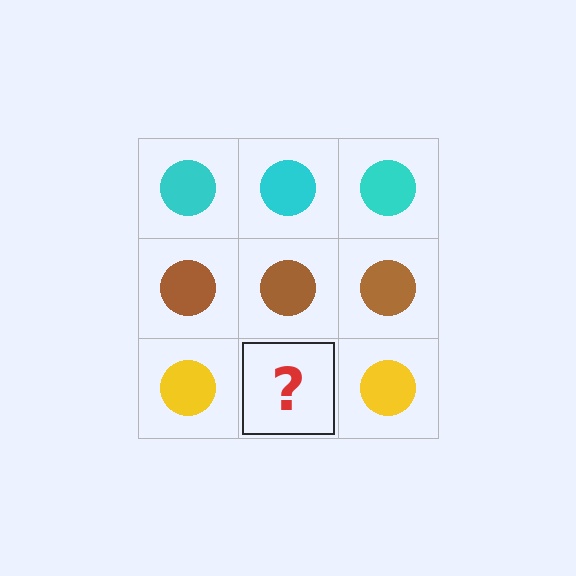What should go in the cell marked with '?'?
The missing cell should contain a yellow circle.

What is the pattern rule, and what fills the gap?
The rule is that each row has a consistent color. The gap should be filled with a yellow circle.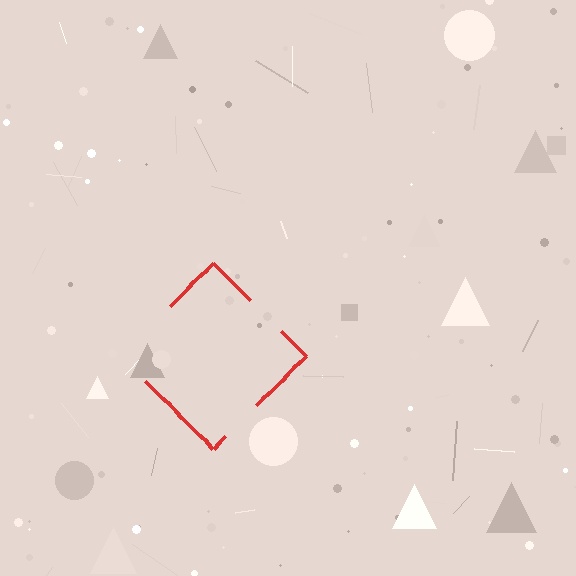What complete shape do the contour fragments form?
The contour fragments form a diamond.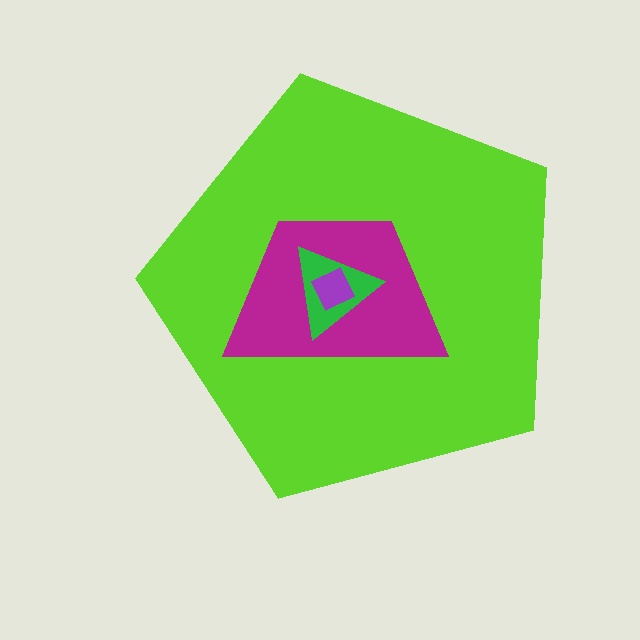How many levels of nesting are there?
4.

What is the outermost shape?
The lime pentagon.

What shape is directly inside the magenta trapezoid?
The green triangle.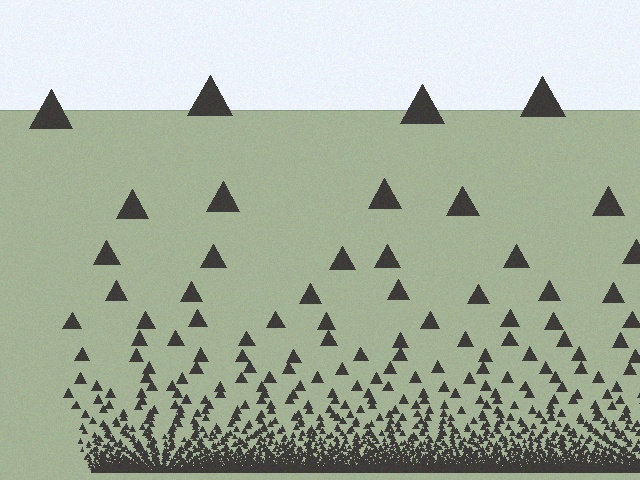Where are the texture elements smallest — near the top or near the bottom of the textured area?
Near the bottom.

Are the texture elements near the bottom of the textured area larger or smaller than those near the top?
Smaller. The gradient is inverted — elements near the bottom are smaller and denser.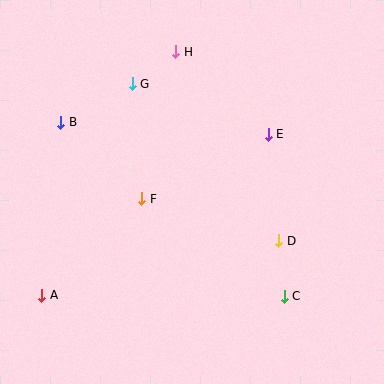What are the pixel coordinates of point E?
Point E is at (268, 134).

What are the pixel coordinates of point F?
Point F is at (142, 199).